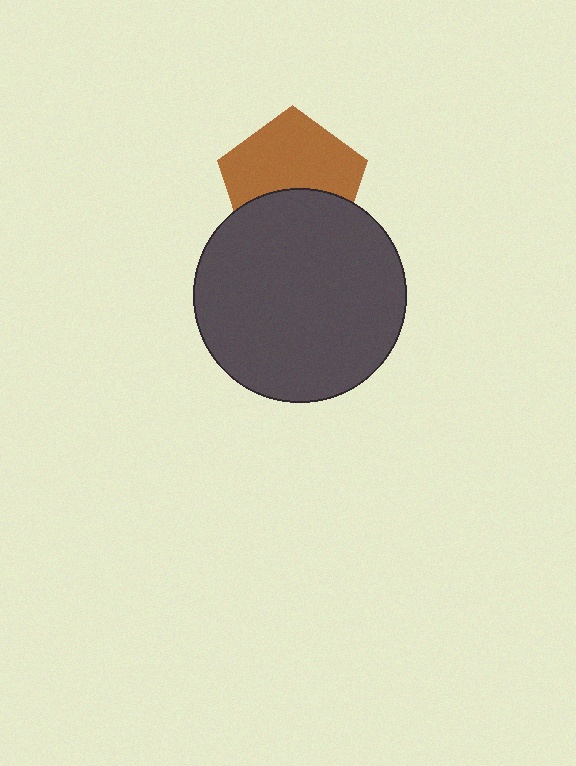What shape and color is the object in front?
The object in front is a dark gray circle.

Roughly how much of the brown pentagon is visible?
About half of it is visible (roughly 60%).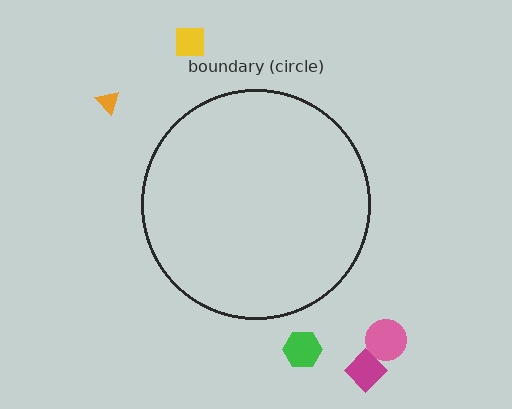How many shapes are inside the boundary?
0 inside, 5 outside.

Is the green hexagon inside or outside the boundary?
Outside.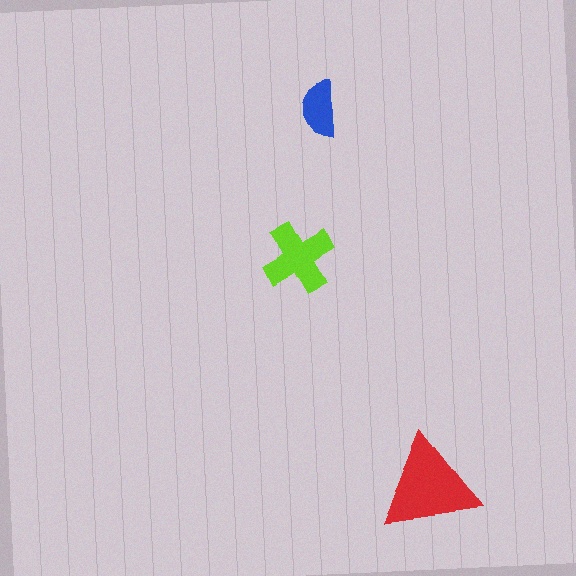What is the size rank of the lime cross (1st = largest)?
2nd.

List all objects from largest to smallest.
The red triangle, the lime cross, the blue semicircle.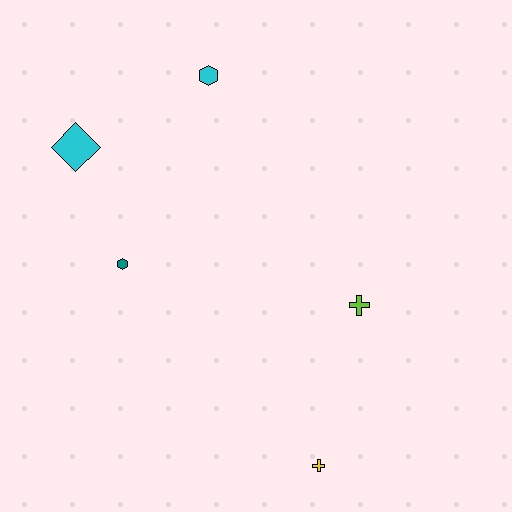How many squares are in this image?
There are no squares.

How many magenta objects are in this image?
There are no magenta objects.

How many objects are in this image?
There are 5 objects.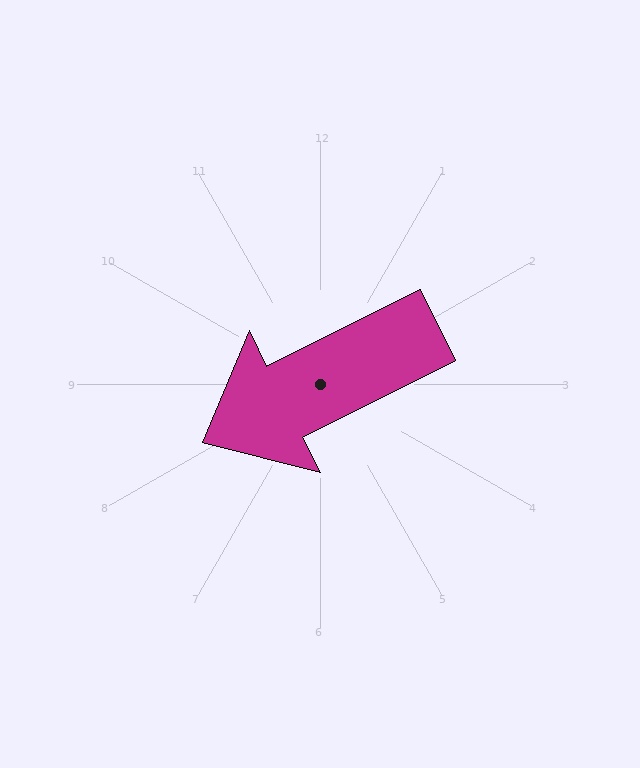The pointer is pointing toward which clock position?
Roughly 8 o'clock.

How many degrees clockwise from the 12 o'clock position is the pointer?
Approximately 243 degrees.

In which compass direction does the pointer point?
Southwest.